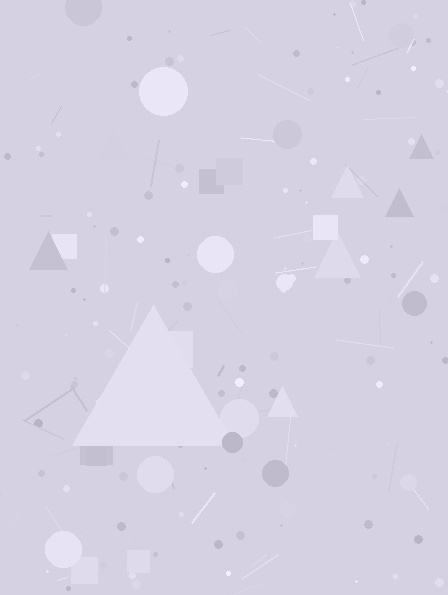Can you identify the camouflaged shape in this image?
The camouflaged shape is a triangle.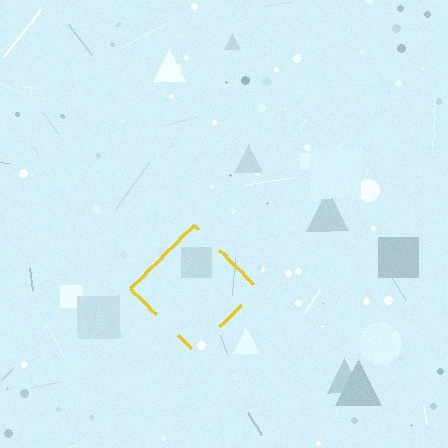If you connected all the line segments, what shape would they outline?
They would outline a diamond.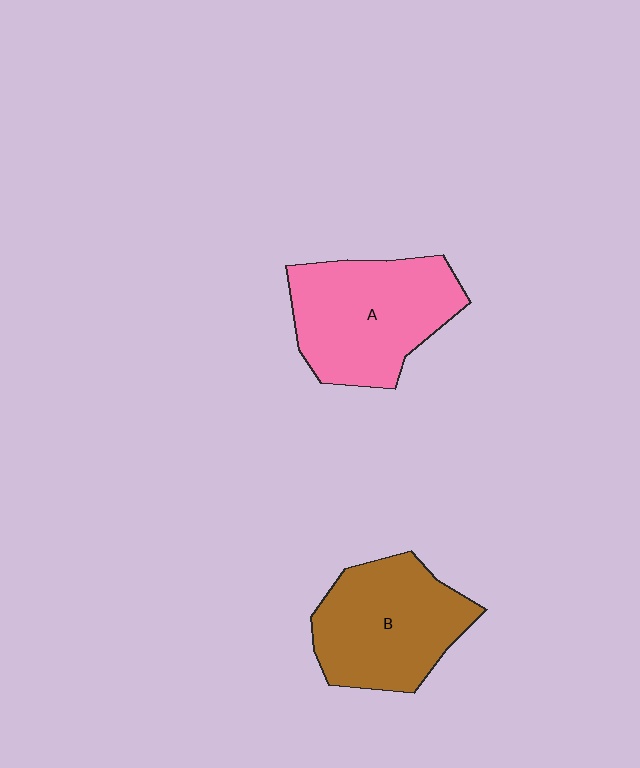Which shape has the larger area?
Shape A (pink).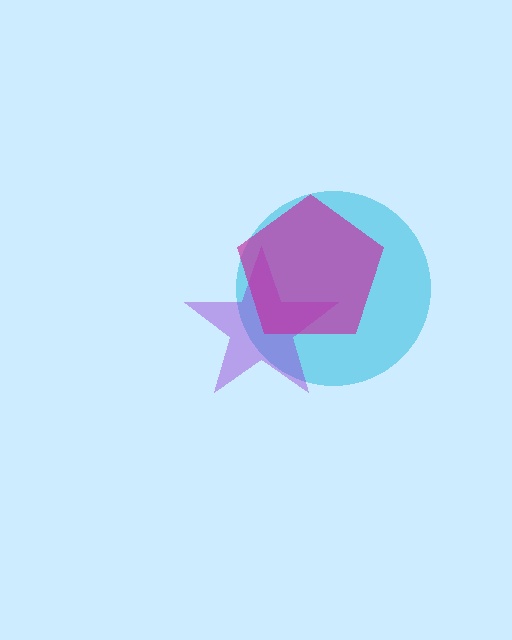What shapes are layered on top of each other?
The layered shapes are: a cyan circle, a purple star, a magenta pentagon.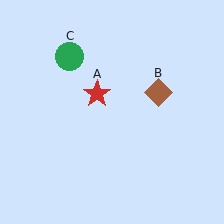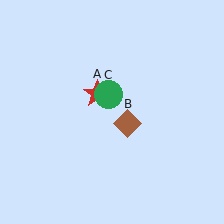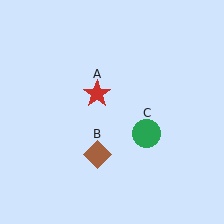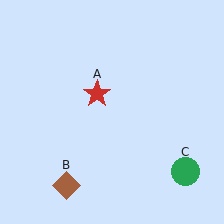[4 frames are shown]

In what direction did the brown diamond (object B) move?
The brown diamond (object B) moved down and to the left.